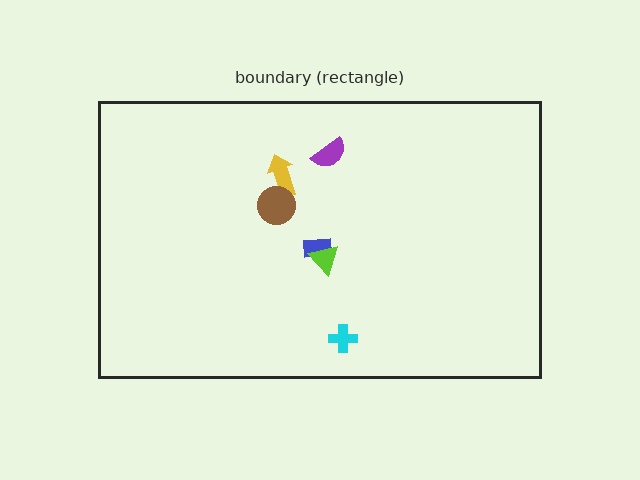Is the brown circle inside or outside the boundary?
Inside.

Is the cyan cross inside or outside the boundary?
Inside.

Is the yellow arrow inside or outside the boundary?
Inside.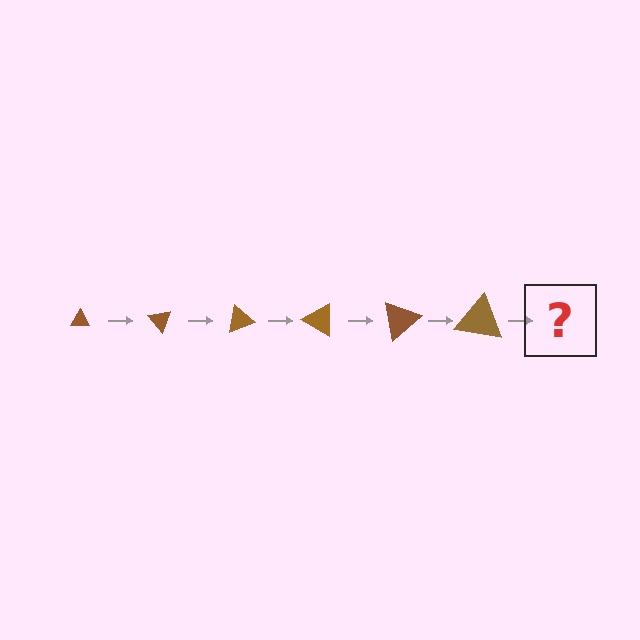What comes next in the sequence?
The next element should be a triangle, larger than the previous one and rotated 300 degrees from the start.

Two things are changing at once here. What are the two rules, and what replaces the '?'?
The two rules are that the triangle grows larger each step and it rotates 50 degrees each step. The '?' should be a triangle, larger than the previous one and rotated 300 degrees from the start.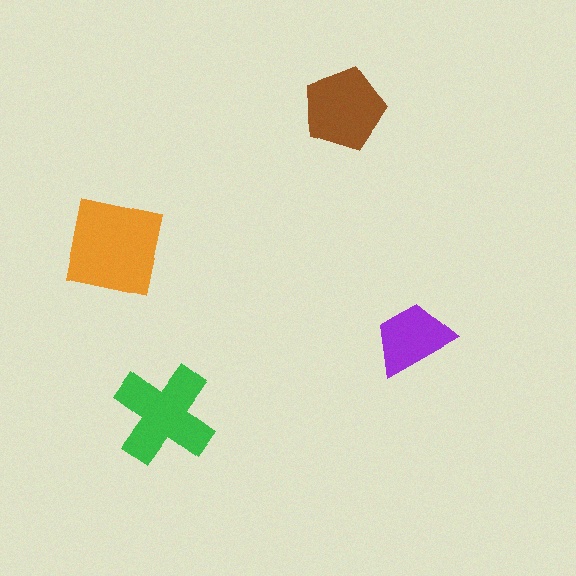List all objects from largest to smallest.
The orange square, the green cross, the brown pentagon, the purple trapezoid.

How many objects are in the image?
There are 4 objects in the image.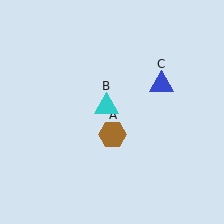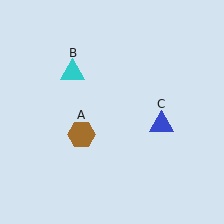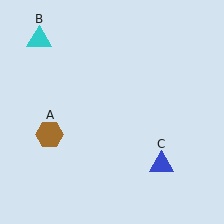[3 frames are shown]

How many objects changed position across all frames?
3 objects changed position: brown hexagon (object A), cyan triangle (object B), blue triangle (object C).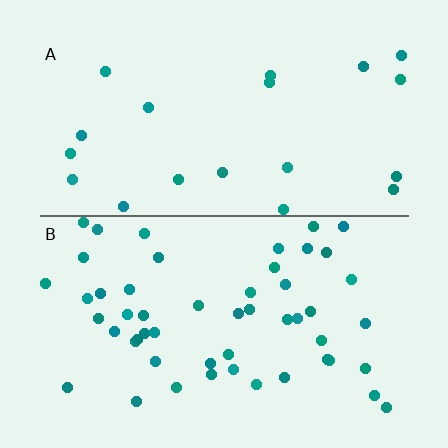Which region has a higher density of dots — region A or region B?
B (the bottom).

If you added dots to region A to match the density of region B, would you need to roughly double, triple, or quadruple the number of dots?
Approximately triple.